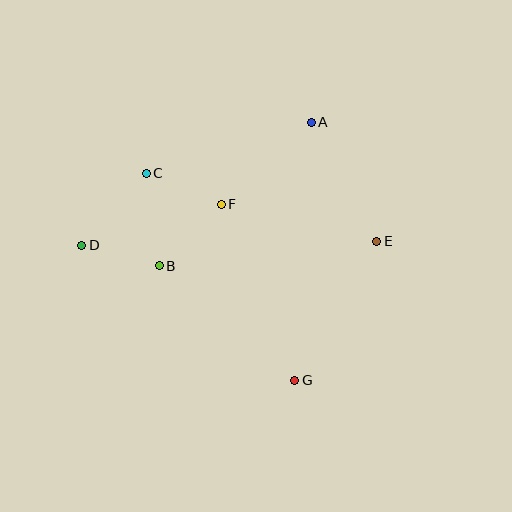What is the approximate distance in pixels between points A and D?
The distance between A and D is approximately 260 pixels.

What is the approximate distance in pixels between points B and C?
The distance between B and C is approximately 94 pixels.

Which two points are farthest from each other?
Points D and E are farthest from each other.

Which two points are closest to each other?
Points B and D are closest to each other.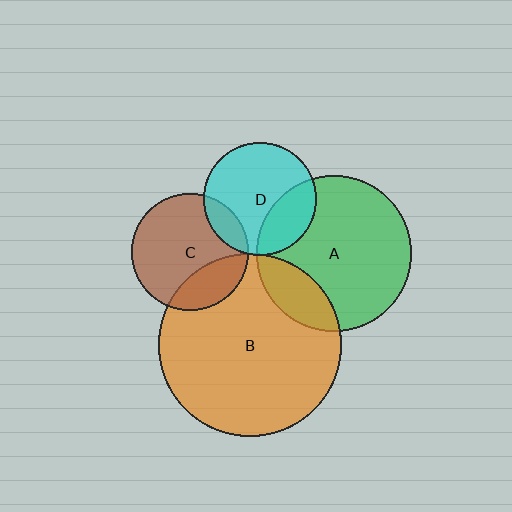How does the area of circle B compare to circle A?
Approximately 1.4 times.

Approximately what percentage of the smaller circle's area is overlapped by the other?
Approximately 5%.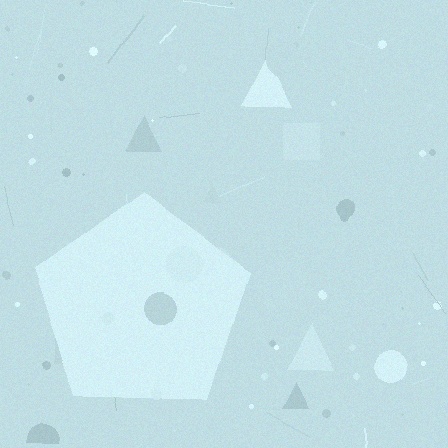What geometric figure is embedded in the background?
A pentagon is embedded in the background.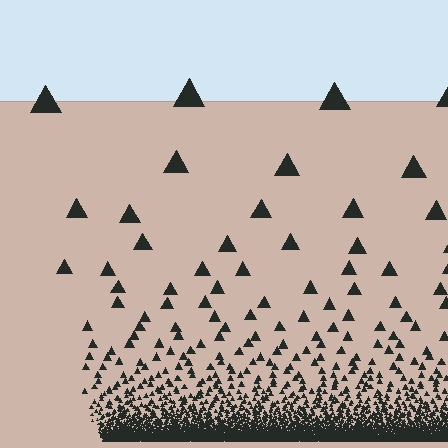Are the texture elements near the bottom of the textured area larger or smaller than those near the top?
Smaller. The gradient is inverted — elements near the bottom are smaller and denser.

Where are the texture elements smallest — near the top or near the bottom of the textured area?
Near the bottom.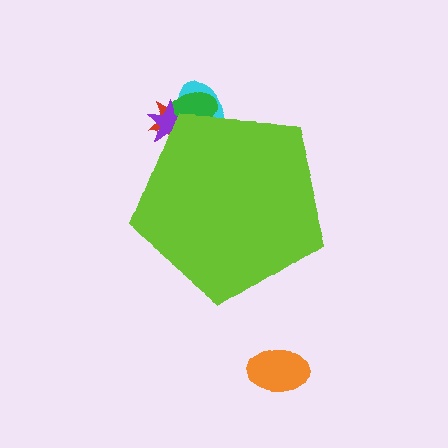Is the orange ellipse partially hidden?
No, the orange ellipse is fully visible.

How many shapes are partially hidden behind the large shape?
4 shapes are partially hidden.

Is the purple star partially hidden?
Yes, the purple star is partially hidden behind the lime pentagon.